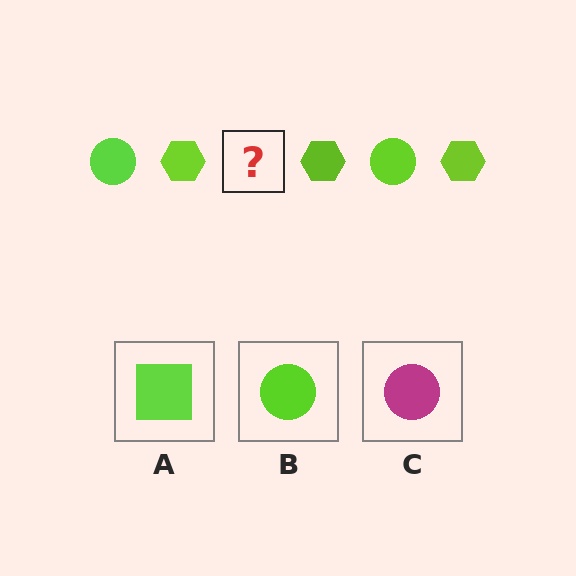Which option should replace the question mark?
Option B.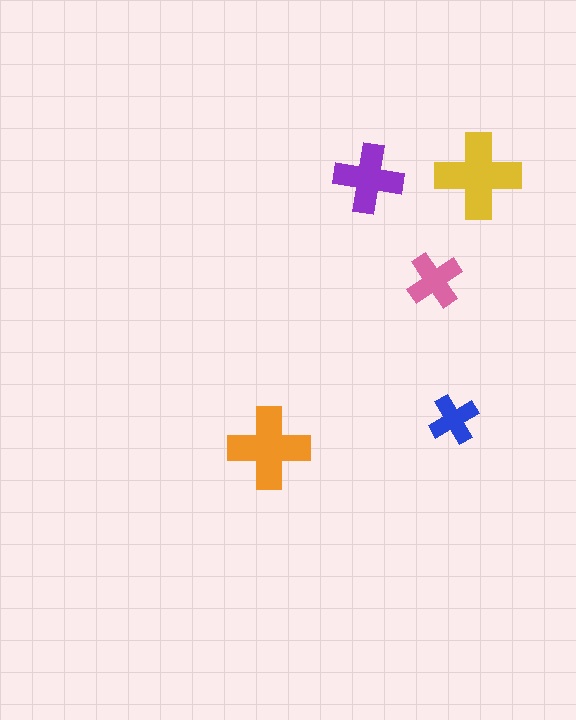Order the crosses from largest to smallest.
the yellow one, the orange one, the purple one, the pink one, the blue one.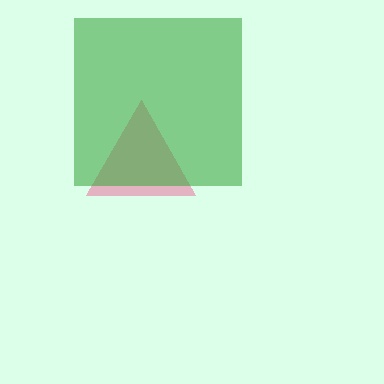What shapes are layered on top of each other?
The layered shapes are: a pink triangle, a green square.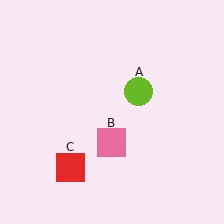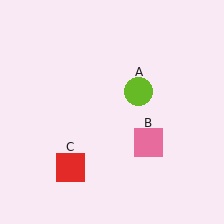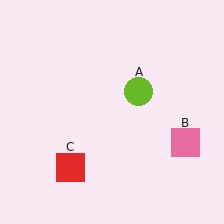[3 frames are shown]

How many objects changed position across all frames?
1 object changed position: pink square (object B).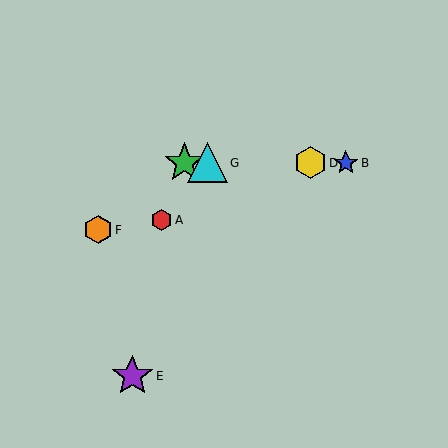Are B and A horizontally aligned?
No, B is at y≈163 and A is at y≈220.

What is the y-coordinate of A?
Object A is at y≈220.